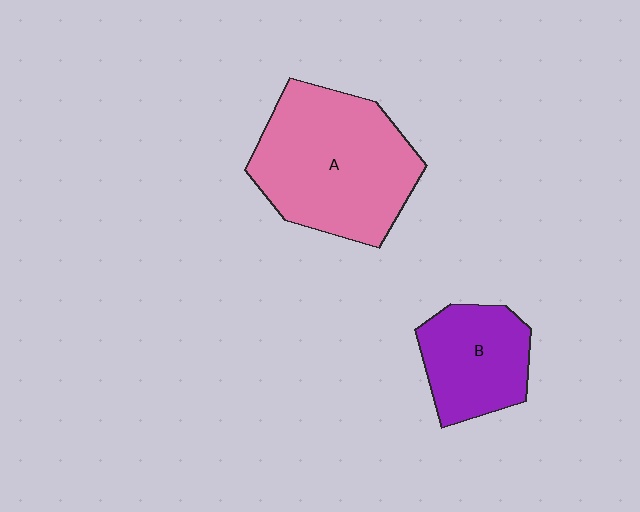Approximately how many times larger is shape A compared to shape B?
Approximately 1.8 times.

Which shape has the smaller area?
Shape B (purple).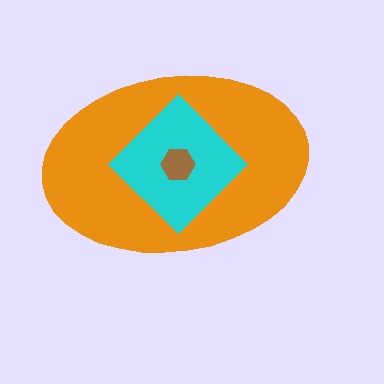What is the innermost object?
The brown hexagon.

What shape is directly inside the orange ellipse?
The cyan diamond.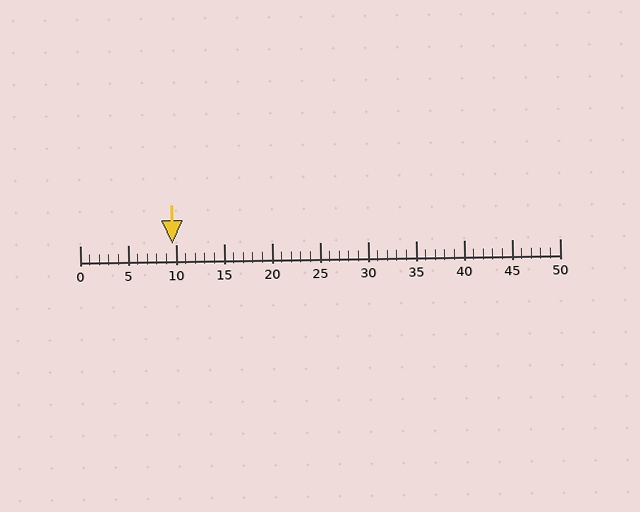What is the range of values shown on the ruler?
The ruler shows values from 0 to 50.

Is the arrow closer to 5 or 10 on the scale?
The arrow is closer to 10.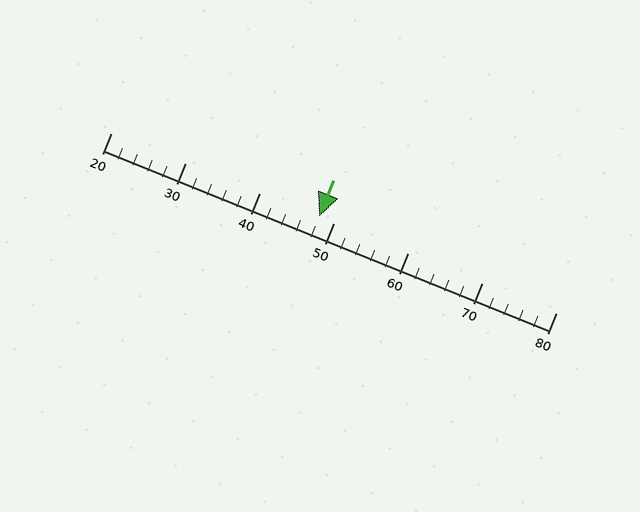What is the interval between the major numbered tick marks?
The major tick marks are spaced 10 units apart.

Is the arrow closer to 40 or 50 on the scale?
The arrow is closer to 50.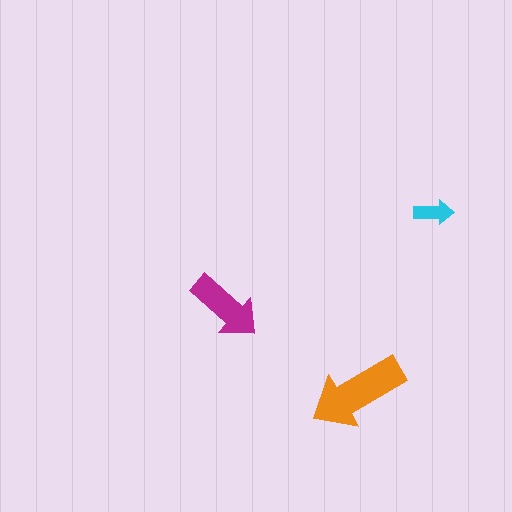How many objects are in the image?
There are 3 objects in the image.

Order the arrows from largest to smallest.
the orange one, the magenta one, the cyan one.